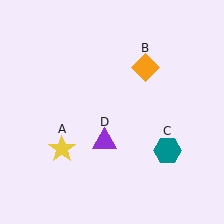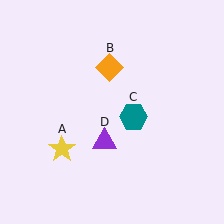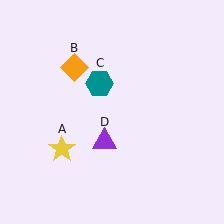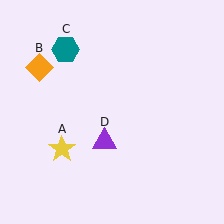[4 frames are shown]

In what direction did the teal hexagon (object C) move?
The teal hexagon (object C) moved up and to the left.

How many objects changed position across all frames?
2 objects changed position: orange diamond (object B), teal hexagon (object C).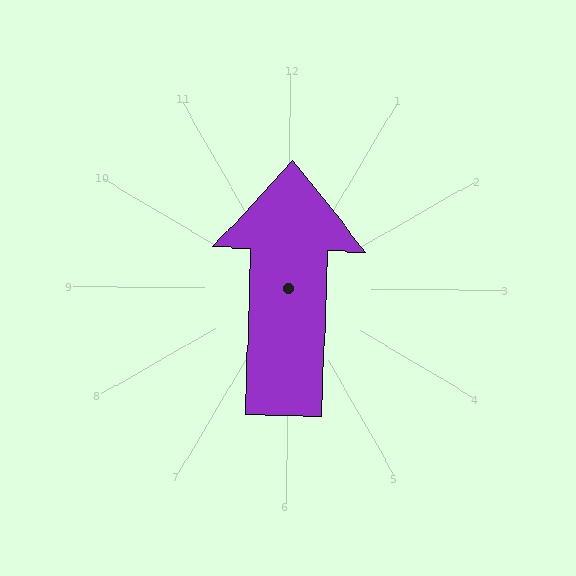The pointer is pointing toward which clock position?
Roughly 12 o'clock.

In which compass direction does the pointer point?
North.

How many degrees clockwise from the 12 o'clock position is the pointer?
Approximately 2 degrees.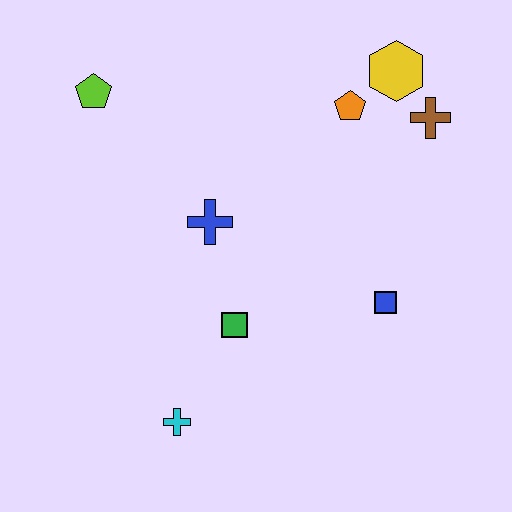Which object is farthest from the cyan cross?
The yellow hexagon is farthest from the cyan cross.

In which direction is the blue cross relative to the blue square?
The blue cross is to the left of the blue square.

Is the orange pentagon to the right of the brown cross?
No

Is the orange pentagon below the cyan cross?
No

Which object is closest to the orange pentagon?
The yellow hexagon is closest to the orange pentagon.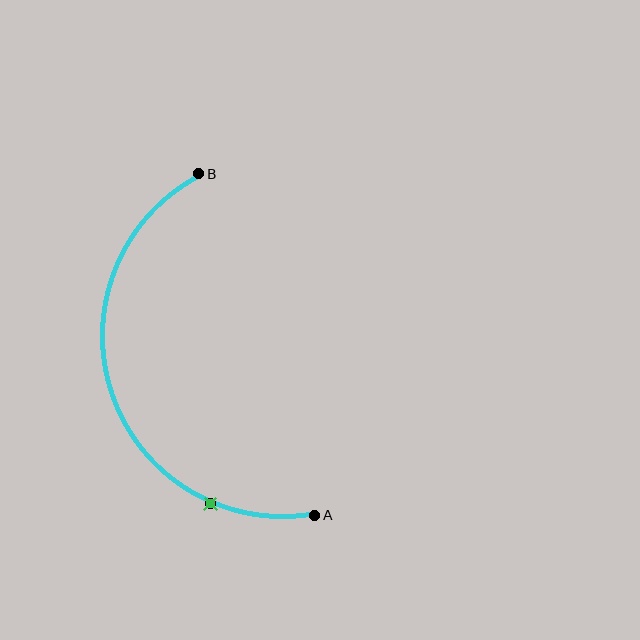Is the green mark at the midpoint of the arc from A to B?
No. The green mark lies on the arc but is closer to endpoint A. The arc midpoint would be at the point on the curve equidistant along the arc from both A and B.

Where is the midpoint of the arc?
The arc midpoint is the point on the curve farthest from the straight line joining A and B. It sits to the left of that line.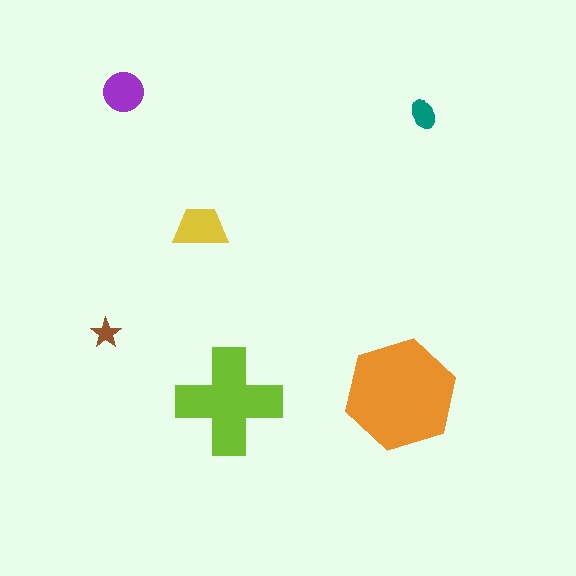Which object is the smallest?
The brown star.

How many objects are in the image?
There are 6 objects in the image.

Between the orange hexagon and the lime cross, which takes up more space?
The orange hexagon.